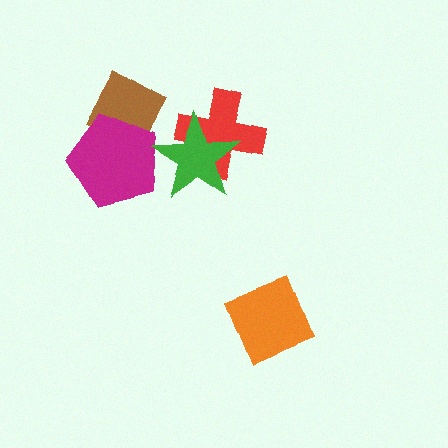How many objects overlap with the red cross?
1 object overlaps with the red cross.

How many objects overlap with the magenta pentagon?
2 objects overlap with the magenta pentagon.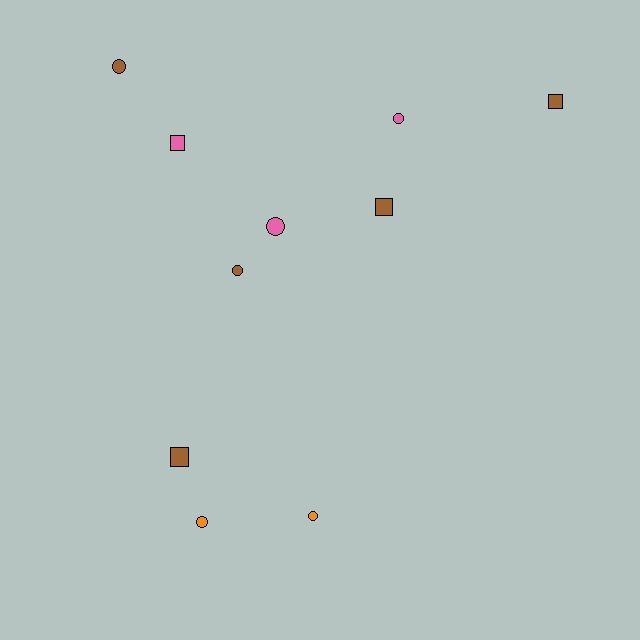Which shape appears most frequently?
Circle, with 6 objects.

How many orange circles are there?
There are 2 orange circles.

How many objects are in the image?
There are 10 objects.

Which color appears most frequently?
Brown, with 5 objects.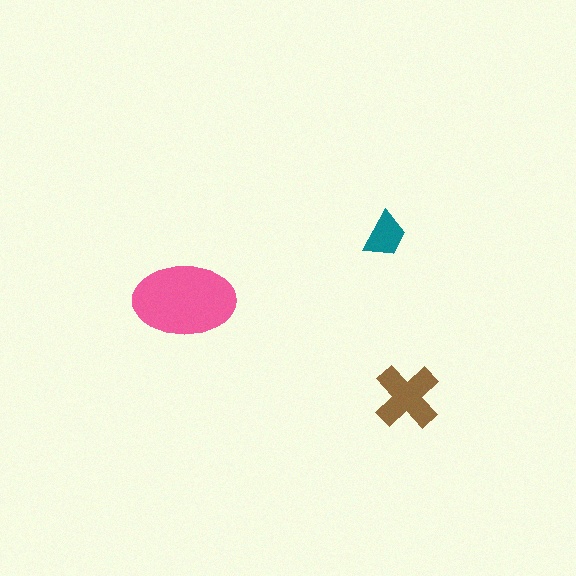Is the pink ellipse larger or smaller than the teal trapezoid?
Larger.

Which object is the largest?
The pink ellipse.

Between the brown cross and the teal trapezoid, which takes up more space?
The brown cross.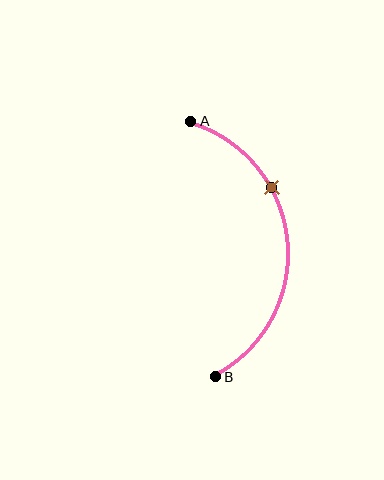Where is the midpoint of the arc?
The arc midpoint is the point on the curve farthest from the straight line joining A and B. It sits to the right of that line.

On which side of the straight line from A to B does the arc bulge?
The arc bulges to the right of the straight line connecting A and B.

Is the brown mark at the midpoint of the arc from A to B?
No. The brown mark lies on the arc but is closer to endpoint A. The arc midpoint would be at the point on the curve equidistant along the arc from both A and B.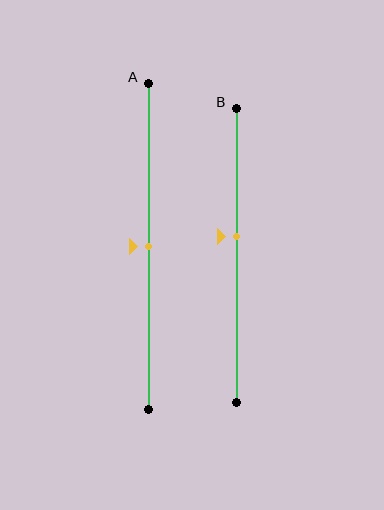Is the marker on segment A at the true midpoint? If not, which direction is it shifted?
Yes, the marker on segment A is at the true midpoint.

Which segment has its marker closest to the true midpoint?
Segment A has its marker closest to the true midpoint.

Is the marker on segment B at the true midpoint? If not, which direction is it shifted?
No, the marker on segment B is shifted upward by about 7% of the segment length.